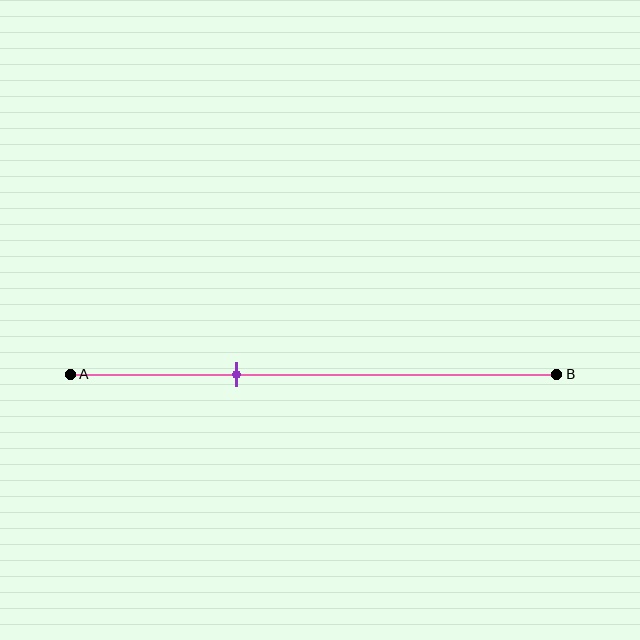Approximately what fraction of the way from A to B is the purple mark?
The purple mark is approximately 35% of the way from A to B.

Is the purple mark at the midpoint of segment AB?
No, the mark is at about 35% from A, not at the 50% midpoint.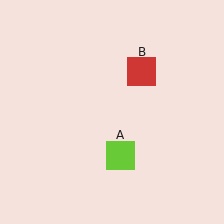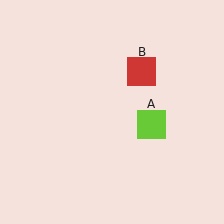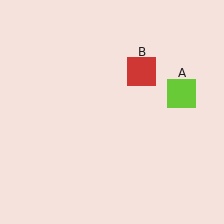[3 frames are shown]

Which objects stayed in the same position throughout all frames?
Red square (object B) remained stationary.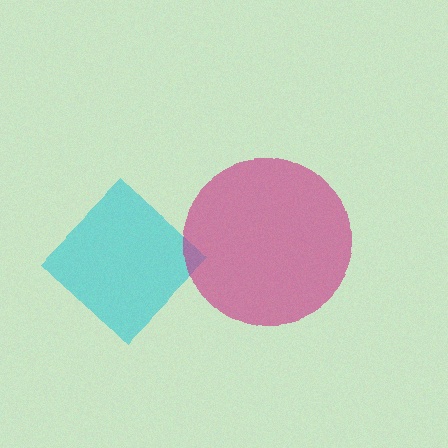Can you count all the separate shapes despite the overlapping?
Yes, there are 2 separate shapes.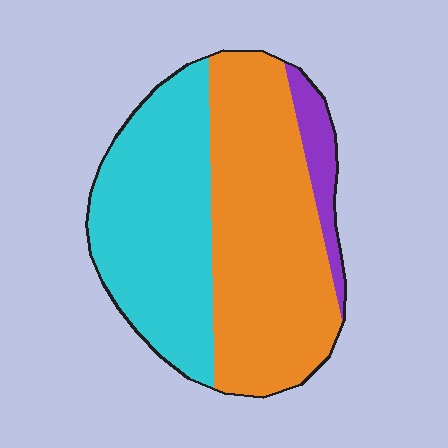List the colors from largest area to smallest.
From largest to smallest: orange, cyan, purple.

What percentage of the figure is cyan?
Cyan takes up between a quarter and a half of the figure.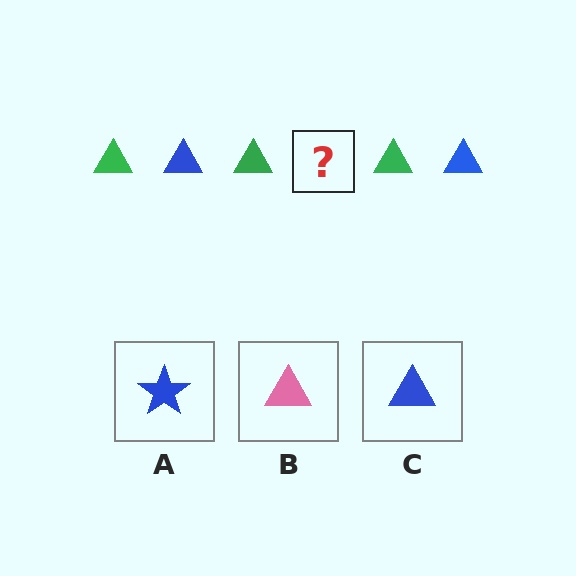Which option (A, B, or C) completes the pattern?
C.